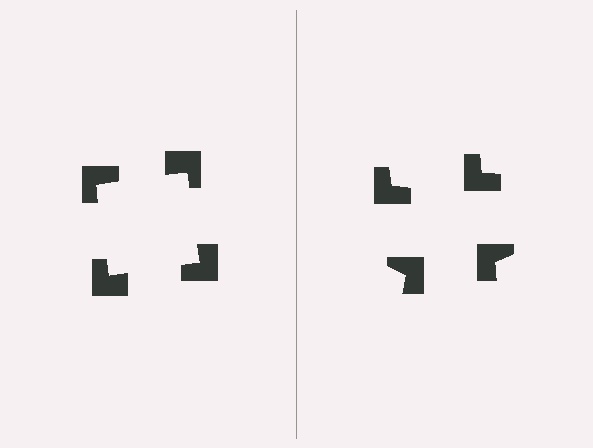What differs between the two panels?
The notched squares are positioned identically on both sides; only the wedge orientations differ. On the left they align to a square; on the right they are misaligned.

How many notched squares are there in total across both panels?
8 — 4 on each side.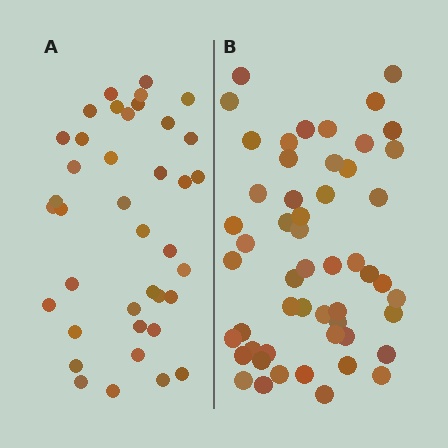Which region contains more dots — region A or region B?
Region B (the right region) has more dots.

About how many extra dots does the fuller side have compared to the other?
Region B has approximately 15 more dots than region A.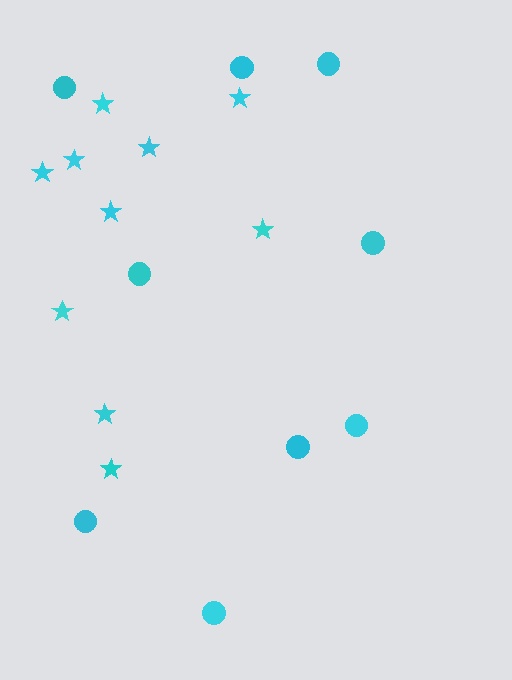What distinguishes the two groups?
There are 2 groups: one group of stars (10) and one group of circles (9).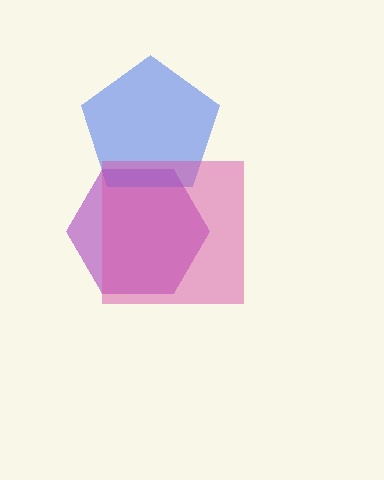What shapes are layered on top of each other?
The layered shapes are: a purple hexagon, a blue pentagon, a pink square.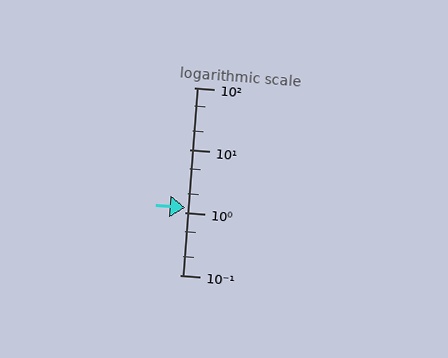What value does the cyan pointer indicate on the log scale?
The pointer indicates approximately 1.2.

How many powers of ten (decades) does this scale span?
The scale spans 3 decades, from 0.1 to 100.